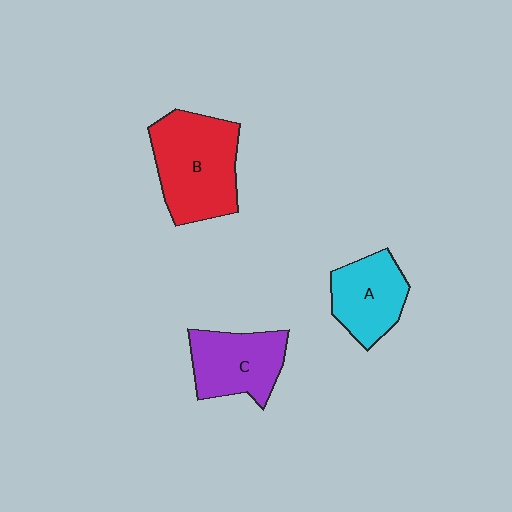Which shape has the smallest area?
Shape A (cyan).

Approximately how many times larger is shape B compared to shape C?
Approximately 1.4 times.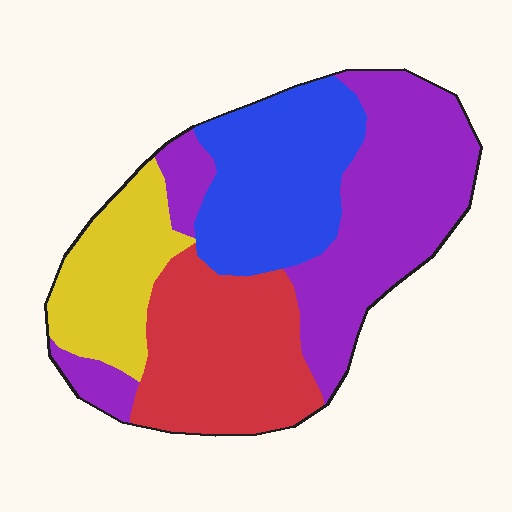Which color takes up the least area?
Yellow, at roughly 15%.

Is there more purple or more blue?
Purple.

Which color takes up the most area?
Purple, at roughly 35%.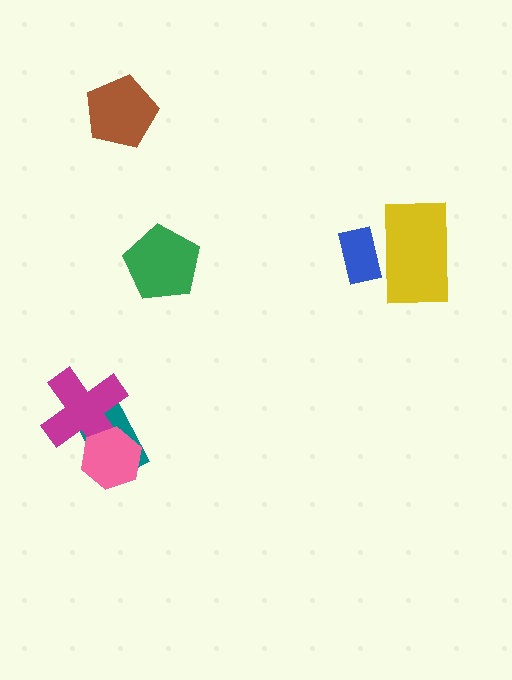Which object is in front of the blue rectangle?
The yellow rectangle is in front of the blue rectangle.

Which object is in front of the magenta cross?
The pink hexagon is in front of the magenta cross.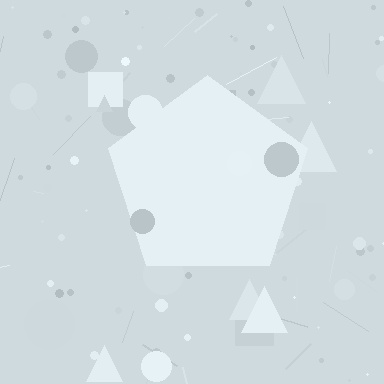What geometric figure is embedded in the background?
A pentagon is embedded in the background.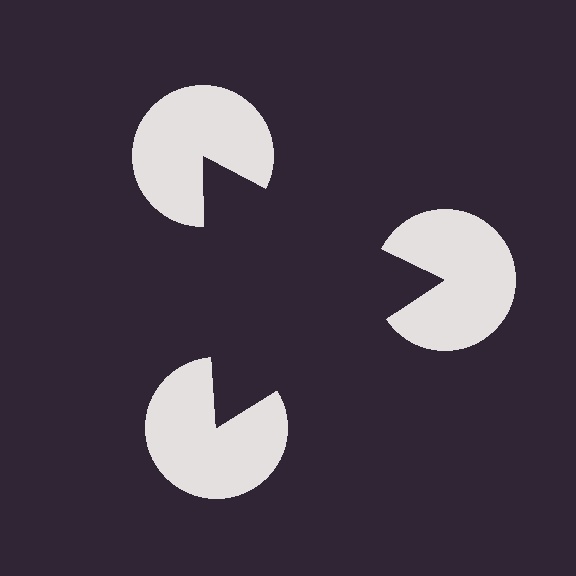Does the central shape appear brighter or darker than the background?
It typically appears slightly darker than the background, even though no actual brightness change is drawn.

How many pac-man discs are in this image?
There are 3 — one at each vertex of the illusory triangle.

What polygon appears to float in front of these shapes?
An illusory triangle — its edges are inferred from the aligned wedge cuts in the pac-man discs, not physically drawn.